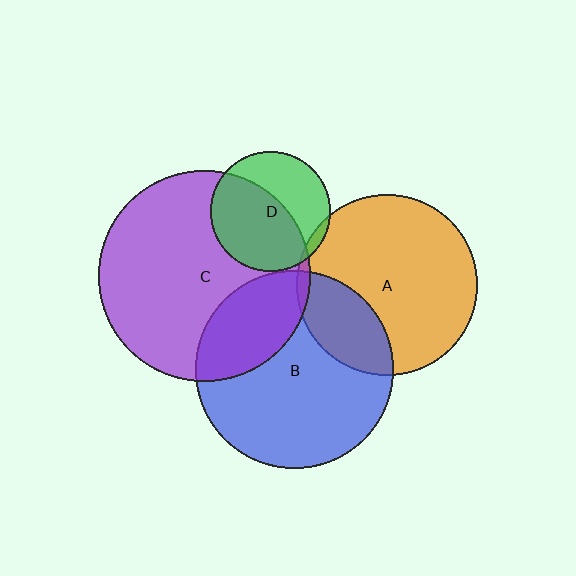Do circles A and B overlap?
Yes.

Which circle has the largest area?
Circle C (purple).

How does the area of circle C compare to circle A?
Approximately 1.4 times.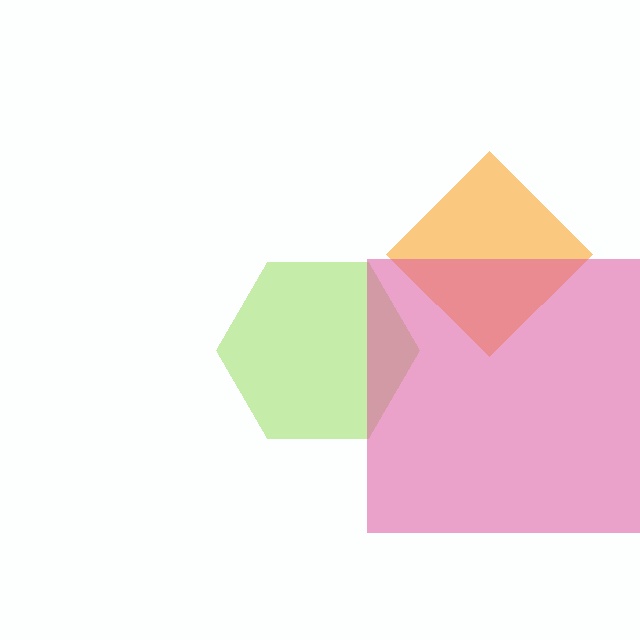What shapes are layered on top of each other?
The layered shapes are: a lime hexagon, an orange diamond, a pink square.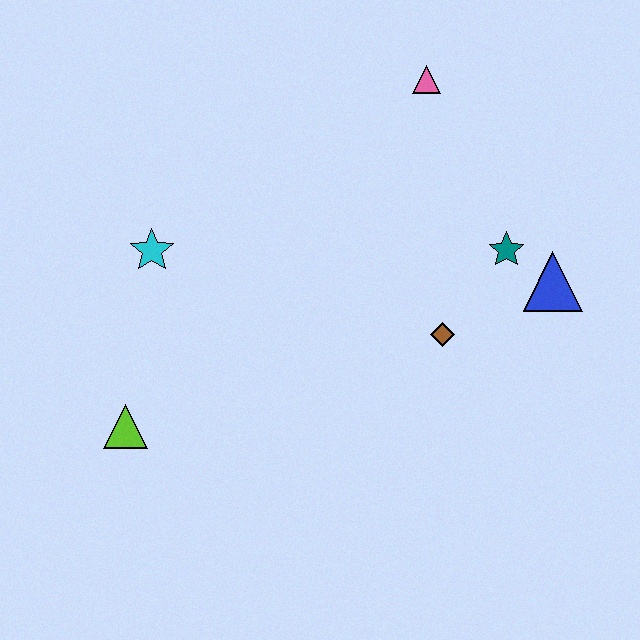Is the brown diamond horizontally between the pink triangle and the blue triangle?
Yes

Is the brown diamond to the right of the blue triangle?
No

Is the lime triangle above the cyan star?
No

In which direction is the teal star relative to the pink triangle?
The teal star is below the pink triangle.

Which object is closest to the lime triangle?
The cyan star is closest to the lime triangle.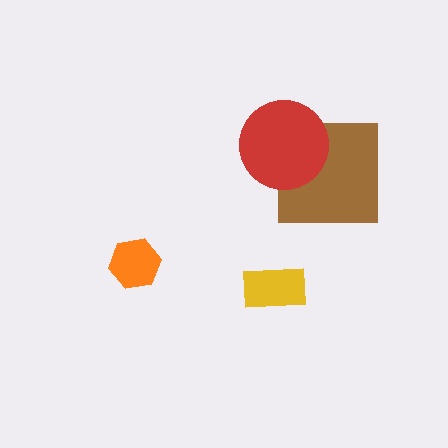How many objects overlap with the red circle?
1 object overlaps with the red circle.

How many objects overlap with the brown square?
1 object overlaps with the brown square.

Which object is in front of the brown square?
The red circle is in front of the brown square.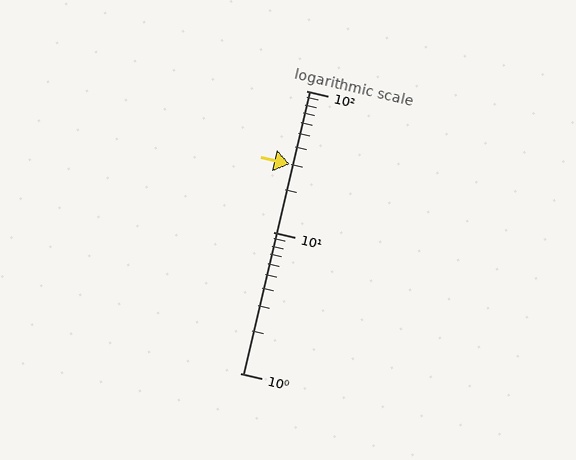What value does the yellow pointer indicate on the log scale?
The pointer indicates approximately 30.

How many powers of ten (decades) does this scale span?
The scale spans 2 decades, from 1 to 100.